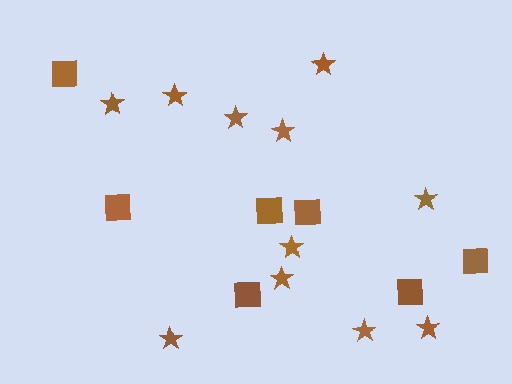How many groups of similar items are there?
There are 2 groups: one group of squares (7) and one group of stars (11).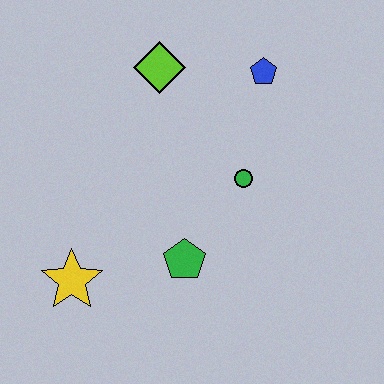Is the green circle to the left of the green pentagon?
No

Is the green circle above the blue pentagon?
No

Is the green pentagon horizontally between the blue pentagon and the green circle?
No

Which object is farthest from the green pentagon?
The blue pentagon is farthest from the green pentagon.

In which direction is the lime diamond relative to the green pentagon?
The lime diamond is above the green pentagon.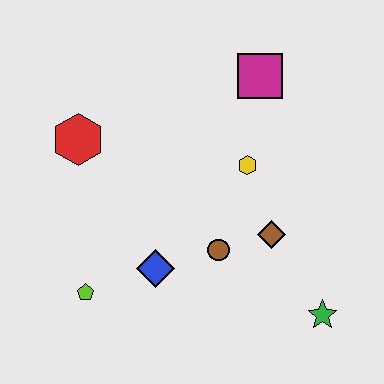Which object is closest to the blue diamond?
The brown circle is closest to the blue diamond.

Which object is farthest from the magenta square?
The lime pentagon is farthest from the magenta square.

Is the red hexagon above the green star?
Yes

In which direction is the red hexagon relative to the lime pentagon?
The red hexagon is above the lime pentagon.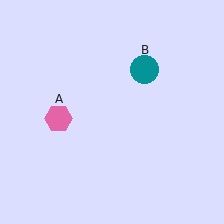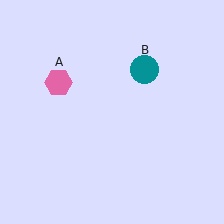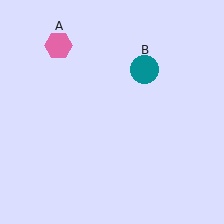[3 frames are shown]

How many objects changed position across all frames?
1 object changed position: pink hexagon (object A).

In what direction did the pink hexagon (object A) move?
The pink hexagon (object A) moved up.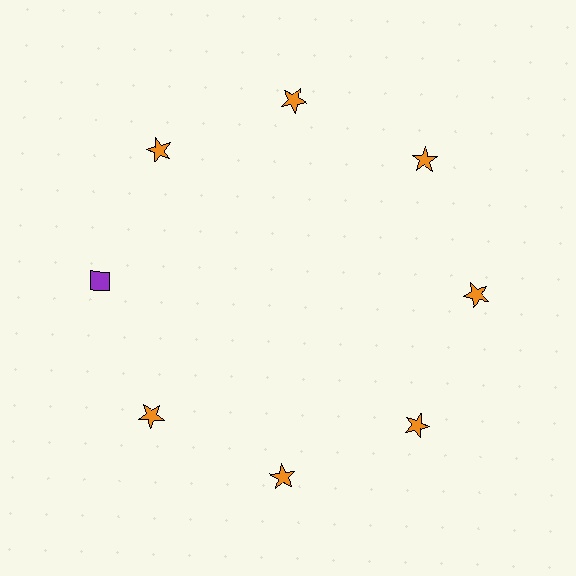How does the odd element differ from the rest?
It differs in both color (purple instead of orange) and shape (diamond instead of star).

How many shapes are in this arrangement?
There are 8 shapes arranged in a ring pattern.